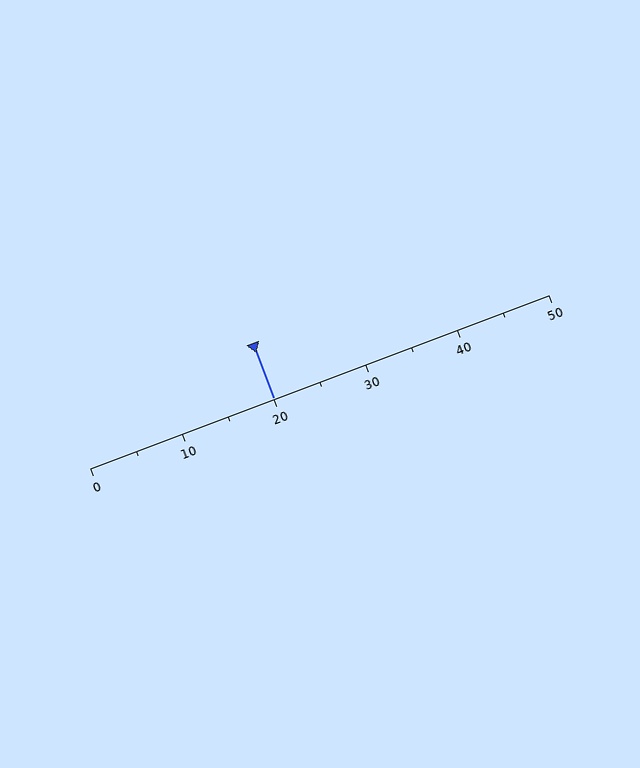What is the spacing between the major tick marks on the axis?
The major ticks are spaced 10 apart.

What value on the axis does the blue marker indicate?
The marker indicates approximately 20.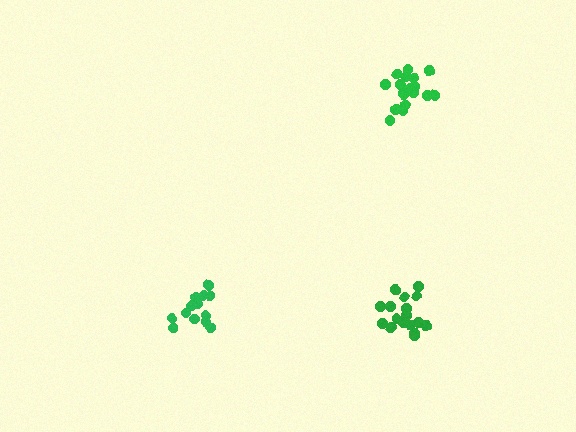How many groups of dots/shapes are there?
There are 3 groups.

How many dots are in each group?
Group 1: 18 dots, Group 2: 14 dots, Group 3: 18 dots (50 total).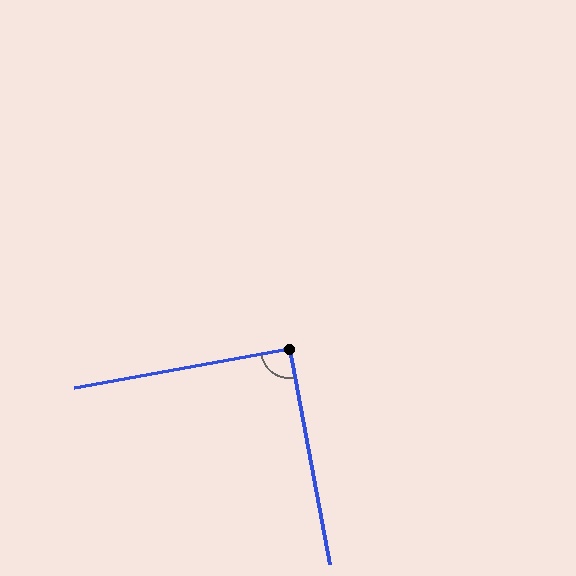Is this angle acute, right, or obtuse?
It is approximately a right angle.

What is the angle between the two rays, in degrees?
Approximately 90 degrees.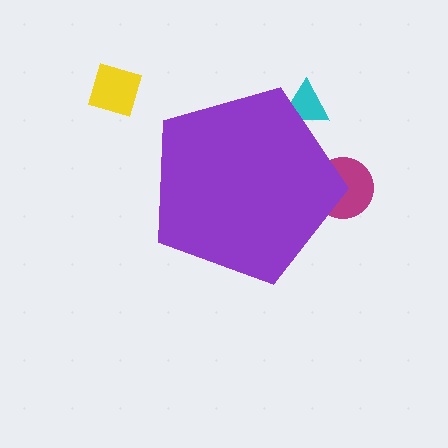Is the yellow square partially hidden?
No, the yellow square is fully visible.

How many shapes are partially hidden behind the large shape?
2 shapes are partially hidden.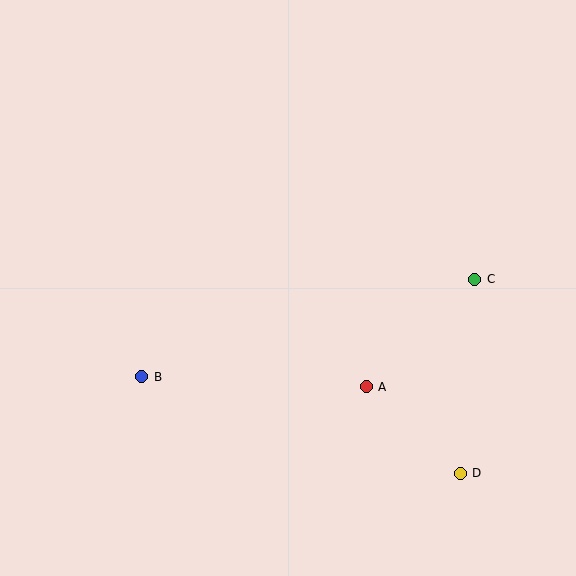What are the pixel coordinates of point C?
Point C is at (475, 279).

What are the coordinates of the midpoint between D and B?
The midpoint between D and B is at (301, 425).